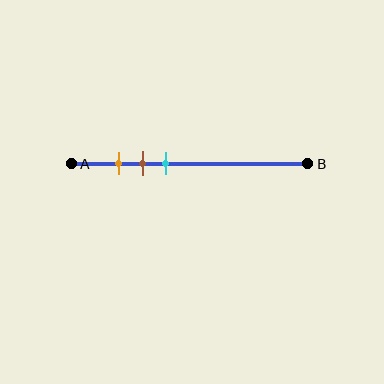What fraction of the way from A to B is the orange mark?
The orange mark is approximately 20% (0.2) of the way from A to B.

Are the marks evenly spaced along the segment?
Yes, the marks are approximately evenly spaced.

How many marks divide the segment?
There are 3 marks dividing the segment.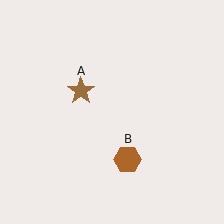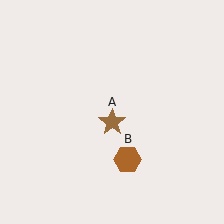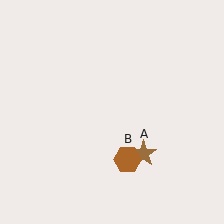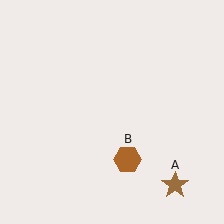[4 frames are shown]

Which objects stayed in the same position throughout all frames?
Brown hexagon (object B) remained stationary.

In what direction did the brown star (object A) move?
The brown star (object A) moved down and to the right.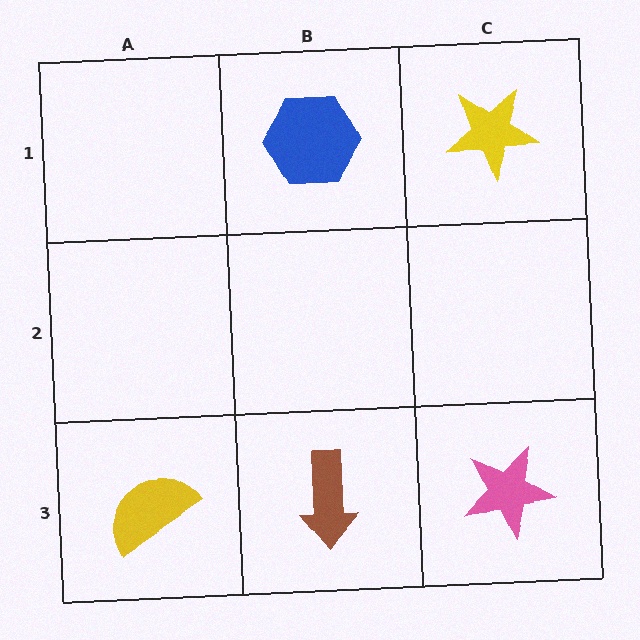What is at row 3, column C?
A pink star.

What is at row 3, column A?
A yellow semicircle.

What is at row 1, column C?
A yellow star.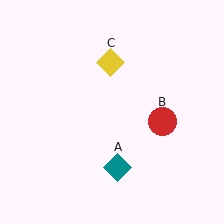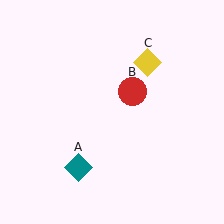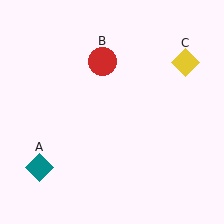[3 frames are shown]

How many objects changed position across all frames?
3 objects changed position: teal diamond (object A), red circle (object B), yellow diamond (object C).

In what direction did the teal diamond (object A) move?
The teal diamond (object A) moved left.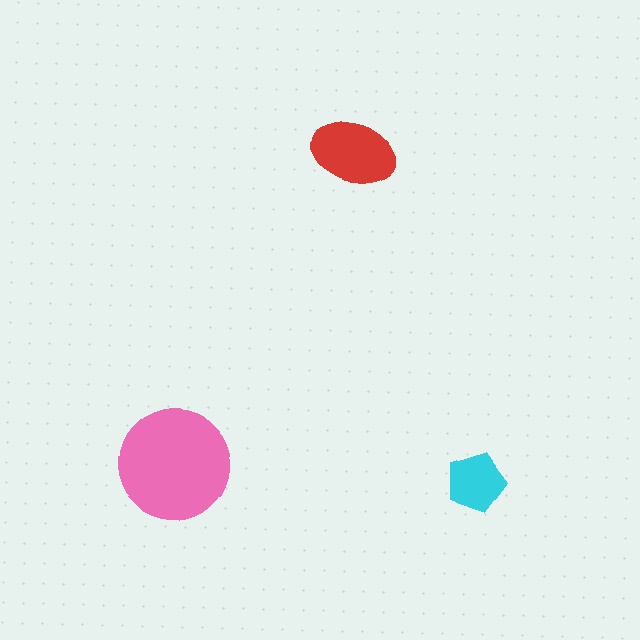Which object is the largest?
The pink circle.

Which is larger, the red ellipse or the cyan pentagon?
The red ellipse.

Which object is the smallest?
The cyan pentagon.